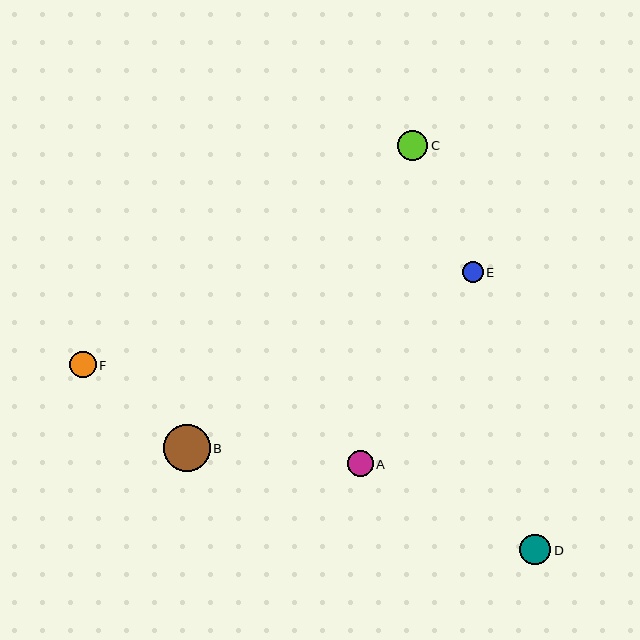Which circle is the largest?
Circle B is the largest with a size of approximately 47 pixels.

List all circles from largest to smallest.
From largest to smallest: B, D, C, F, A, E.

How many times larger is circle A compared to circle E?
Circle A is approximately 1.2 times the size of circle E.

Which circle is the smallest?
Circle E is the smallest with a size of approximately 21 pixels.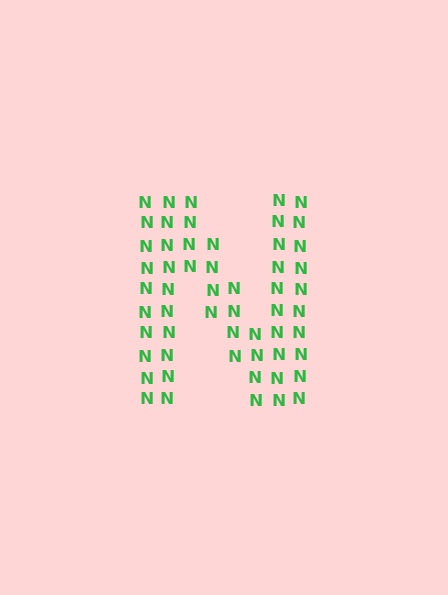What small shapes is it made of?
It is made of small letter N's.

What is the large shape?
The large shape is the letter N.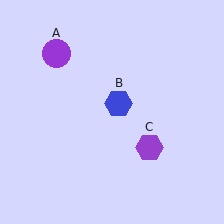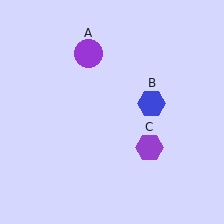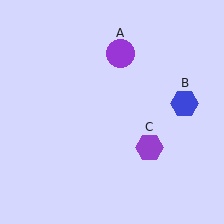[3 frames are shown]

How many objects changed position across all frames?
2 objects changed position: purple circle (object A), blue hexagon (object B).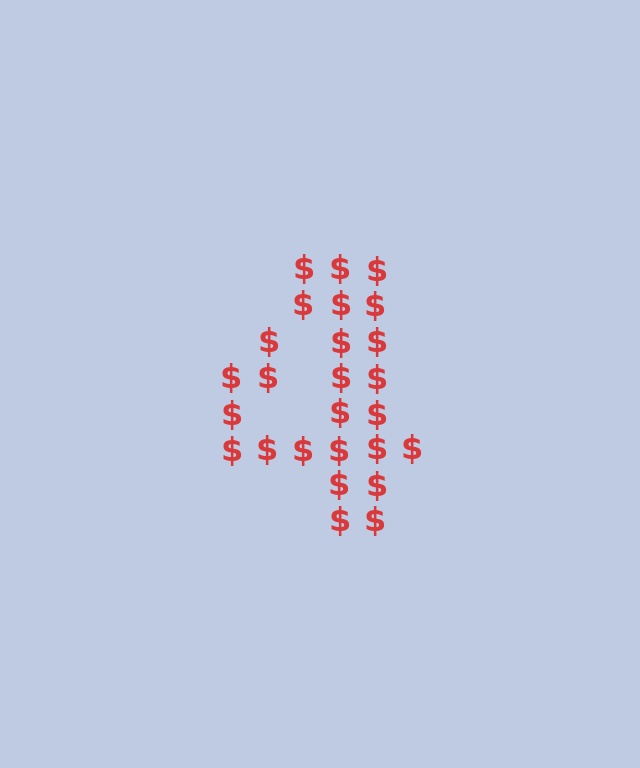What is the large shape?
The large shape is the digit 4.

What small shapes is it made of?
It is made of small dollar signs.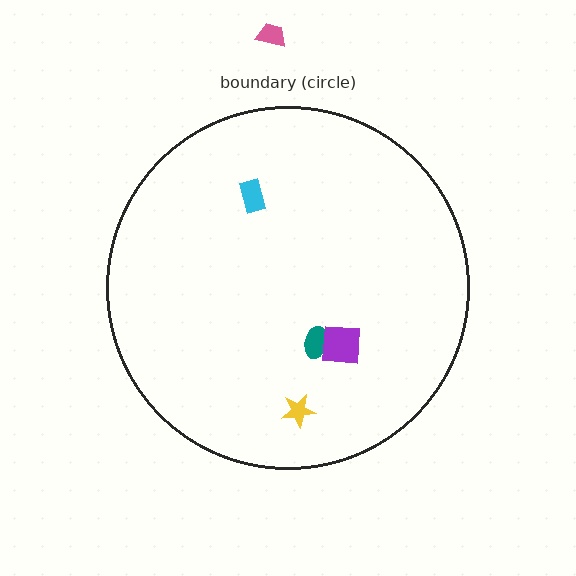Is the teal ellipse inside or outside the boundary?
Inside.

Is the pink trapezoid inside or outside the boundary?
Outside.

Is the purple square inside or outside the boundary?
Inside.